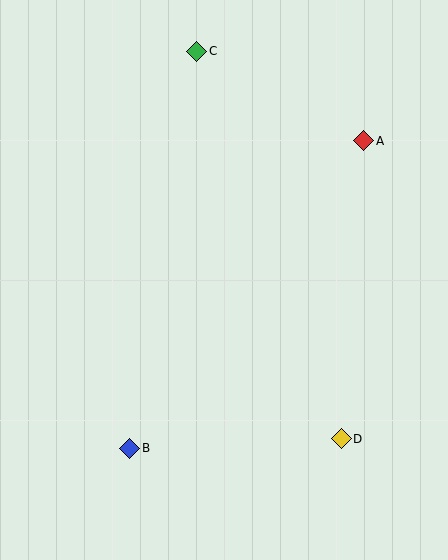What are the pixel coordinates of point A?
Point A is at (364, 141).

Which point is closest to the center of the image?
Point B at (130, 448) is closest to the center.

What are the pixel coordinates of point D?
Point D is at (341, 439).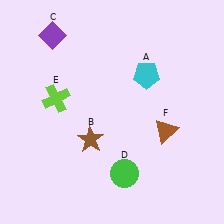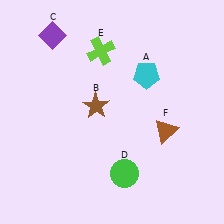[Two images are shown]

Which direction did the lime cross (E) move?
The lime cross (E) moved up.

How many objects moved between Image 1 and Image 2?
2 objects moved between the two images.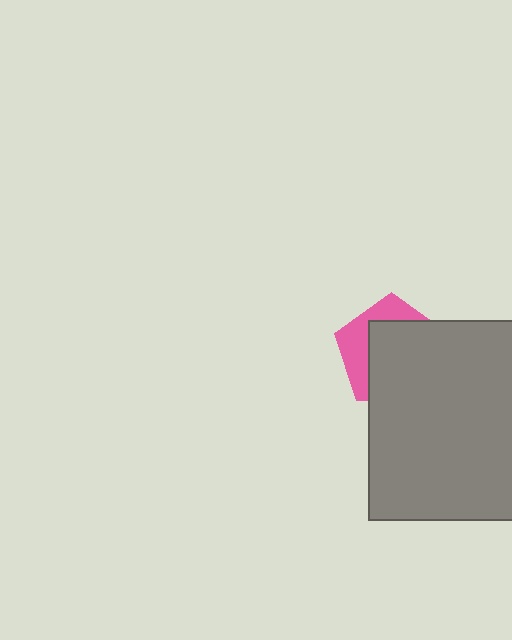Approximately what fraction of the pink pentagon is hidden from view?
Roughly 67% of the pink pentagon is hidden behind the gray rectangle.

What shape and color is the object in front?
The object in front is a gray rectangle.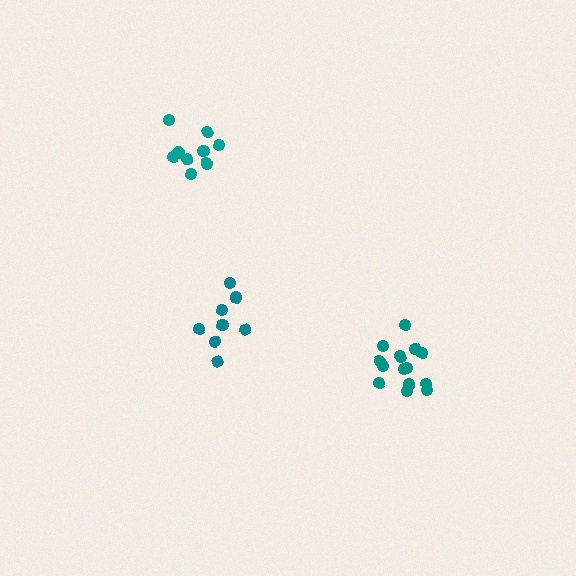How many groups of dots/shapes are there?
There are 3 groups.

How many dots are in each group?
Group 1: 8 dots, Group 2: 9 dots, Group 3: 14 dots (31 total).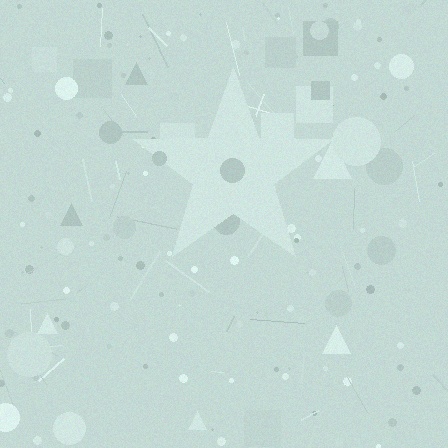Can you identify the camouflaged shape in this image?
The camouflaged shape is a star.